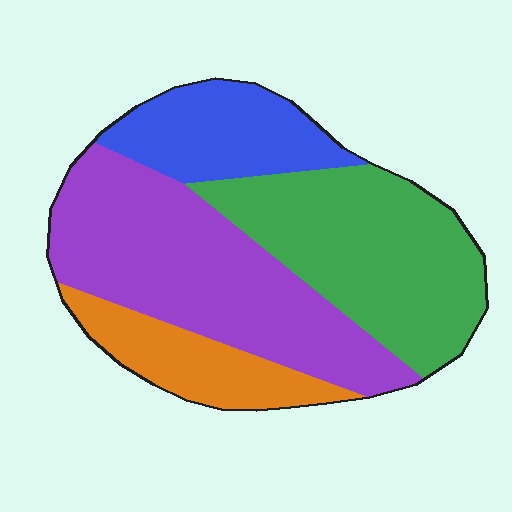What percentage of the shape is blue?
Blue takes up about one sixth (1/6) of the shape.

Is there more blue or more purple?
Purple.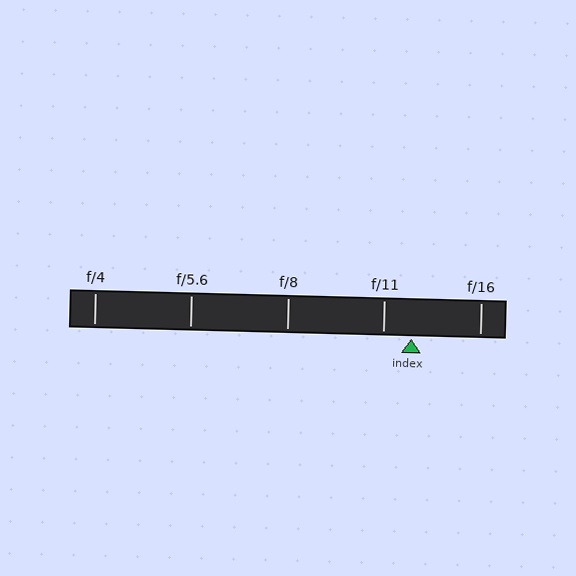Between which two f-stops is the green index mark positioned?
The index mark is between f/11 and f/16.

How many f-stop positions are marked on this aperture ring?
There are 5 f-stop positions marked.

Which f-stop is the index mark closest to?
The index mark is closest to f/11.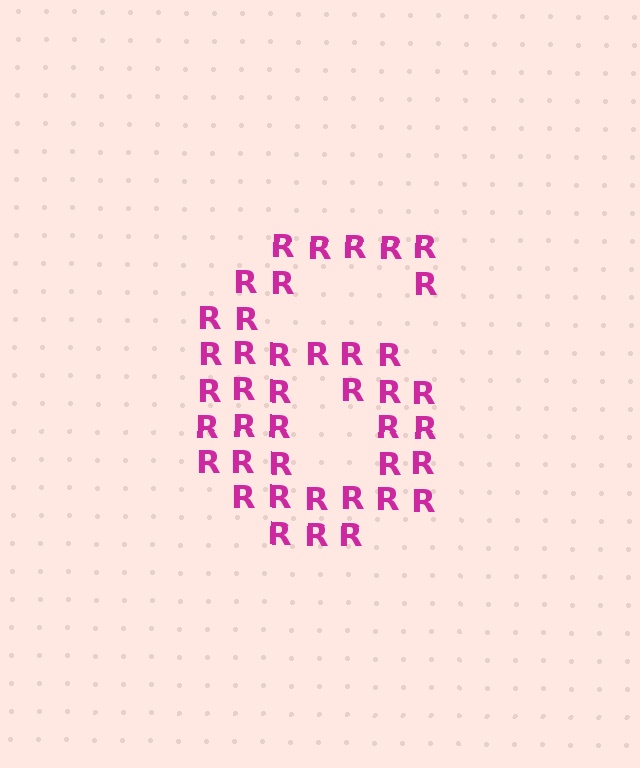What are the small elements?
The small elements are letter R's.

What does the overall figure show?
The overall figure shows the digit 6.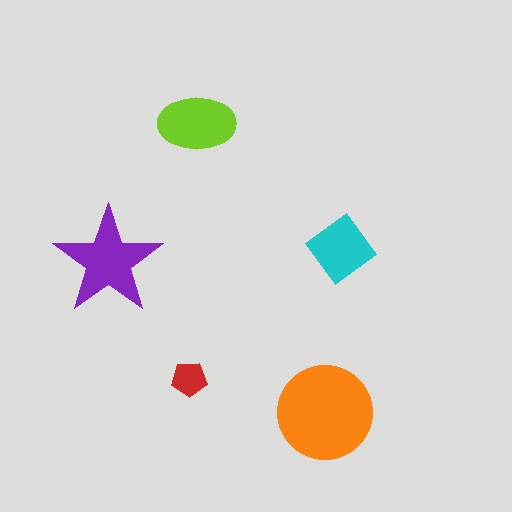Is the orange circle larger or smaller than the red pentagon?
Larger.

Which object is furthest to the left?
The purple star is leftmost.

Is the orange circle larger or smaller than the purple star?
Larger.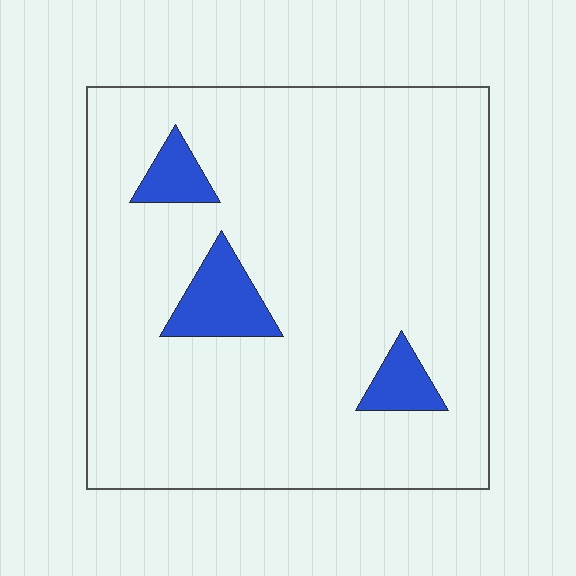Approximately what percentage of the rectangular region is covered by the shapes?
Approximately 10%.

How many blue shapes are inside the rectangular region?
3.